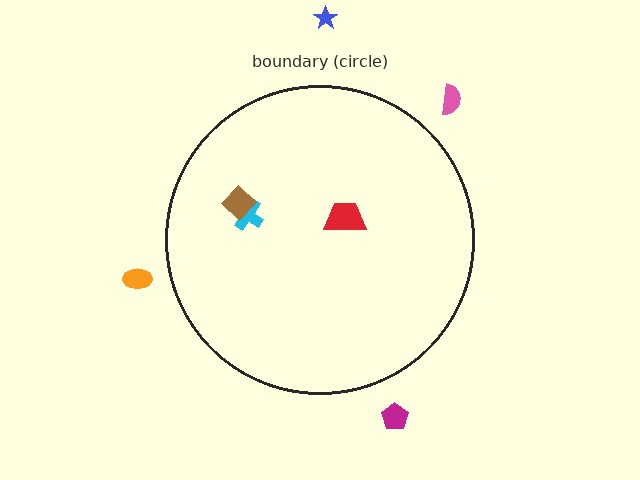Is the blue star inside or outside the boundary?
Outside.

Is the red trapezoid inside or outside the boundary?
Inside.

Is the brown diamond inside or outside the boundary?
Inside.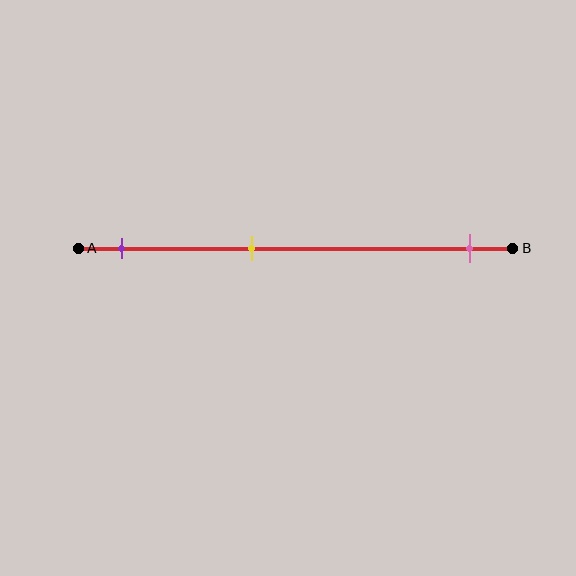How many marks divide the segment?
There are 3 marks dividing the segment.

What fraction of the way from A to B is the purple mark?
The purple mark is approximately 10% (0.1) of the way from A to B.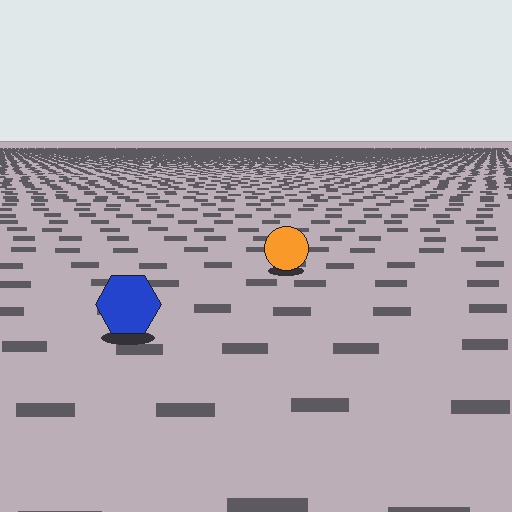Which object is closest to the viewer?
The blue hexagon is closest. The texture marks near it are larger and more spread out.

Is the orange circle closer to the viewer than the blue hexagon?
No. The blue hexagon is closer — you can tell from the texture gradient: the ground texture is coarser near it.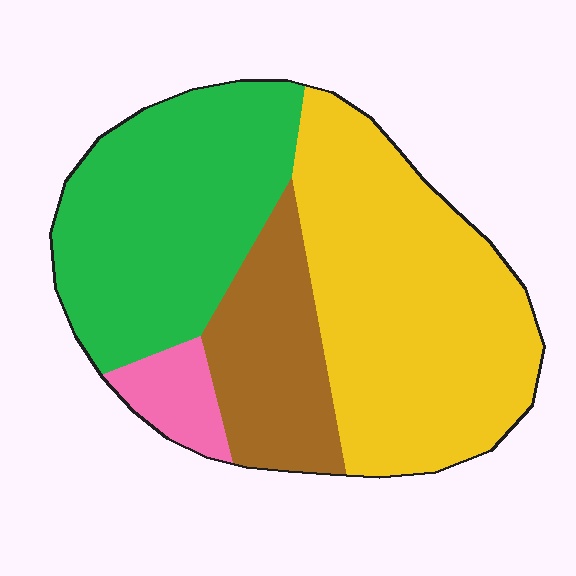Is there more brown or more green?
Green.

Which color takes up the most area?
Yellow, at roughly 45%.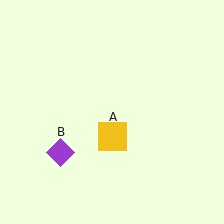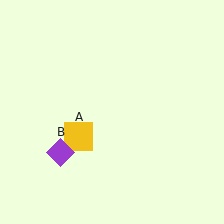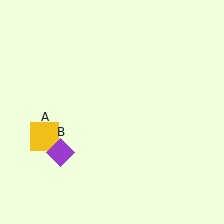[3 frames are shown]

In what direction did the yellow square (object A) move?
The yellow square (object A) moved left.